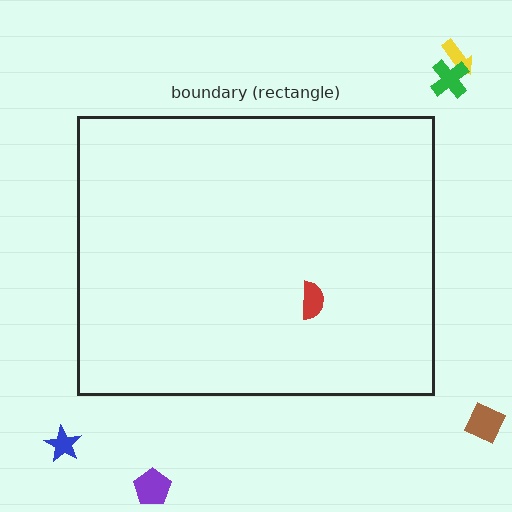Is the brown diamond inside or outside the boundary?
Outside.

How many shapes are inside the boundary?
1 inside, 5 outside.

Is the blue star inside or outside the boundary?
Outside.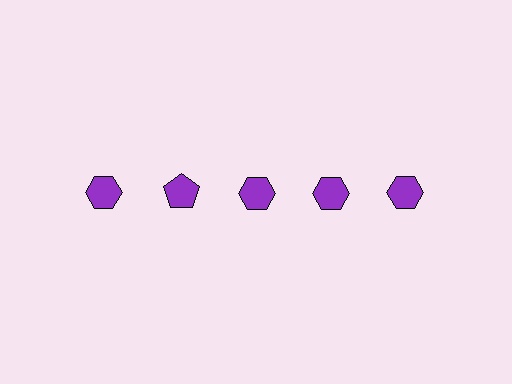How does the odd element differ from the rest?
It has a different shape: pentagon instead of hexagon.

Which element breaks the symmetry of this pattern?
The purple pentagon in the top row, second from left column breaks the symmetry. All other shapes are purple hexagons.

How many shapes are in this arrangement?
There are 5 shapes arranged in a grid pattern.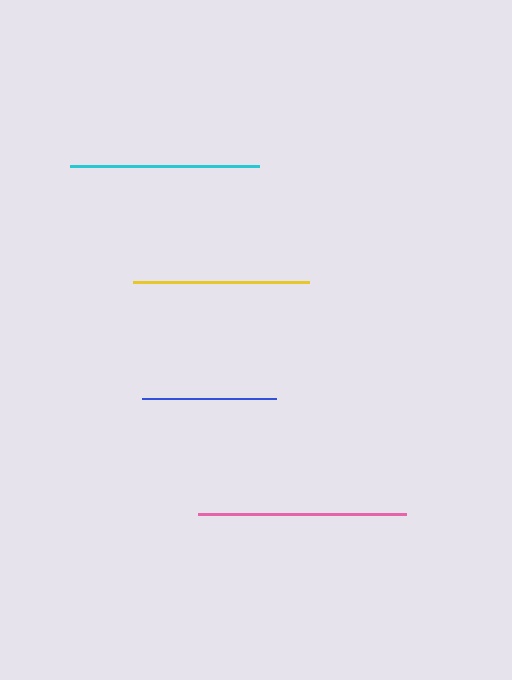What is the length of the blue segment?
The blue segment is approximately 135 pixels long.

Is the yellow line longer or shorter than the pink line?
The pink line is longer than the yellow line.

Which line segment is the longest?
The pink line is the longest at approximately 208 pixels.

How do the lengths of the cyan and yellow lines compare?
The cyan and yellow lines are approximately the same length.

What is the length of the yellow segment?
The yellow segment is approximately 176 pixels long.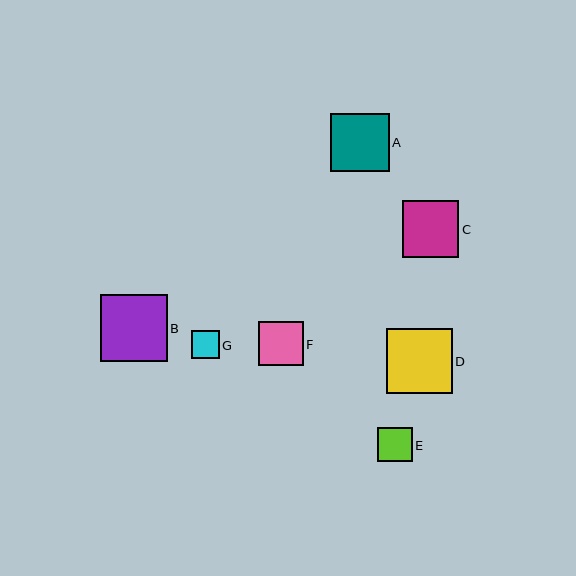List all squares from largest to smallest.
From largest to smallest: B, D, A, C, F, E, G.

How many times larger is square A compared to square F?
Square A is approximately 1.3 times the size of square F.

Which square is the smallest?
Square G is the smallest with a size of approximately 28 pixels.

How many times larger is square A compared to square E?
Square A is approximately 1.7 times the size of square E.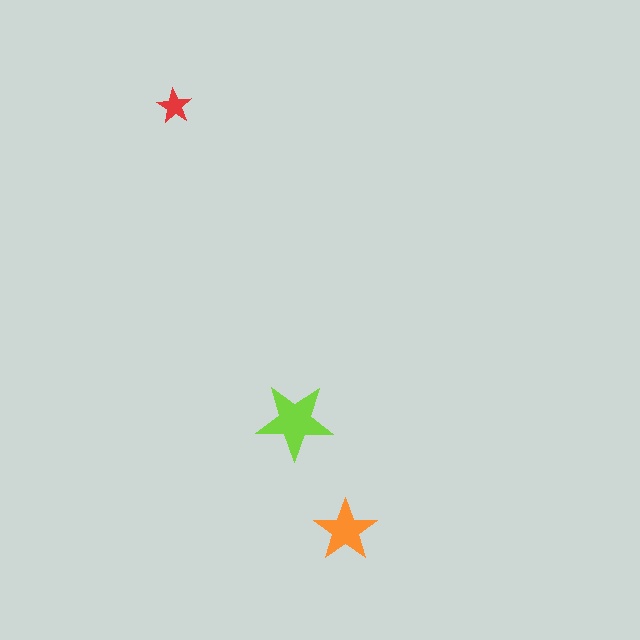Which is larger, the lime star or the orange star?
The lime one.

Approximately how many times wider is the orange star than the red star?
About 2 times wider.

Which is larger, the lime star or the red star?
The lime one.